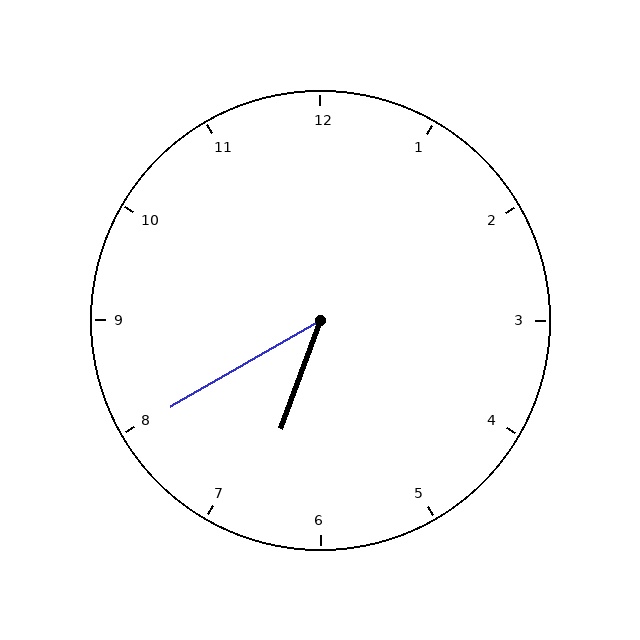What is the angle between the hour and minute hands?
Approximately 40 degrees.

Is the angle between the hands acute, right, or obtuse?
It is acute.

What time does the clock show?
6:40.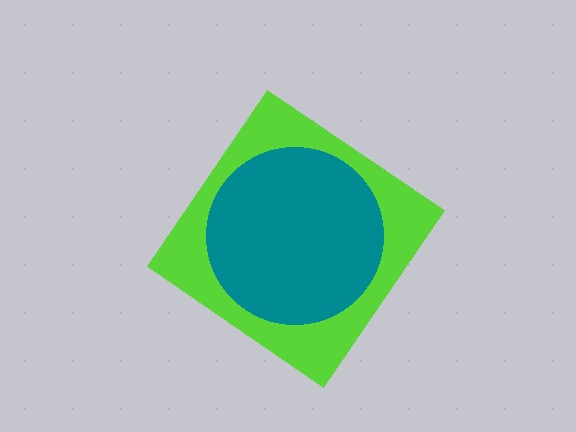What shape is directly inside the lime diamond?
The teal circle.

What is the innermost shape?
The teal circle.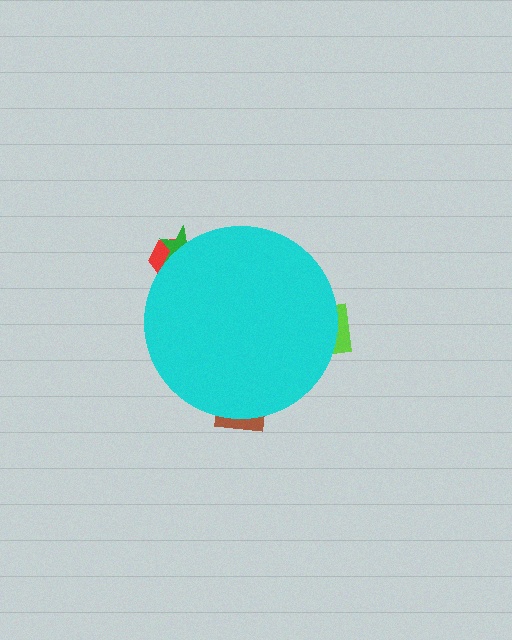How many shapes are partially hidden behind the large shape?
4 shapes are partially hidden.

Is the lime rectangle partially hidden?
Yes, the lime rectangle is partially hidden behind the cyan circle.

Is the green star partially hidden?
Yes, the green star is partially hidden behind the cyan circle.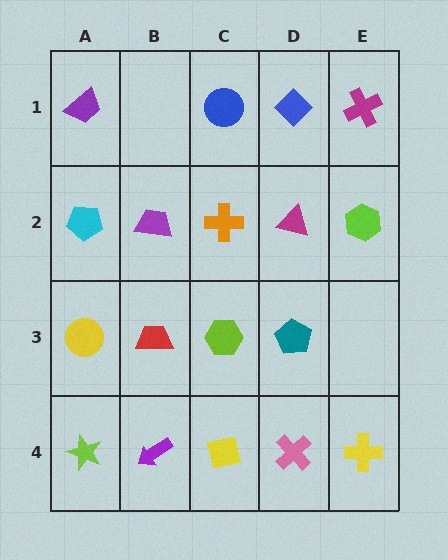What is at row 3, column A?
A yellow circle.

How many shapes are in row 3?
4 shapes.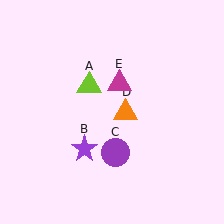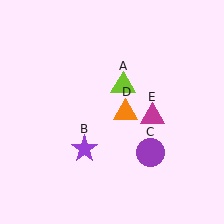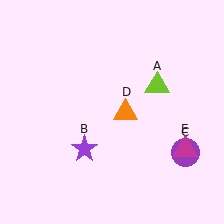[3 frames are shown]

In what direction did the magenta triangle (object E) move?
The magenta triangle (object E) moved down and to the right.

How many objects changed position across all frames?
3 objects changed position: lime triangle (object A), purple circle (object C), magenta triangle (object E).